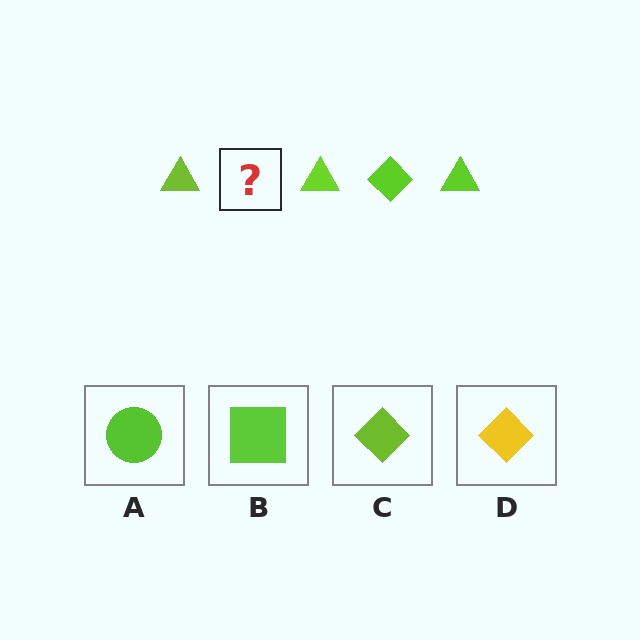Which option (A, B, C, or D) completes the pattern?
C.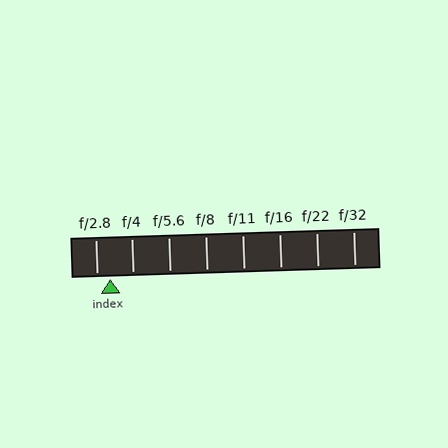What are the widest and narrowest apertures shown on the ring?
The widest aperture shown is f/2.8 and the narrowest is f/32.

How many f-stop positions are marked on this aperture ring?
There are 8 f-stop positions marked.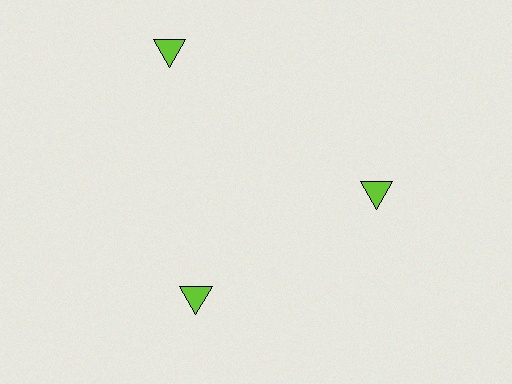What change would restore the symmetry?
The symmetry would be restored by moving it inward, back onto the ring so that all 3 triangles sit at equal angles and equal distance from the center.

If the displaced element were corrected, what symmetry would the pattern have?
It would have 3-fold rotational symmetry — the pattern would map onto itself every 120 degrees.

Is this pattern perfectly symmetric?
No. The 3 lime triangles are arranged in a ring, but one element near the 11 o'clock position is pushed outward from the center, breaking the 3-fold rotational symmetry.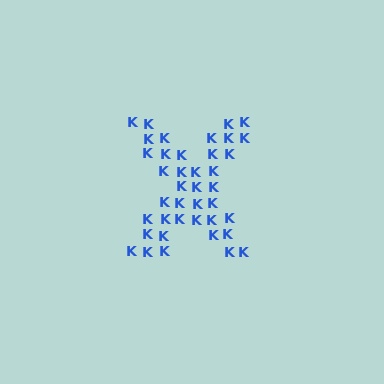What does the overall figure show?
The overall figure shows the letter X.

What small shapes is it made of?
It is made of small letter K's.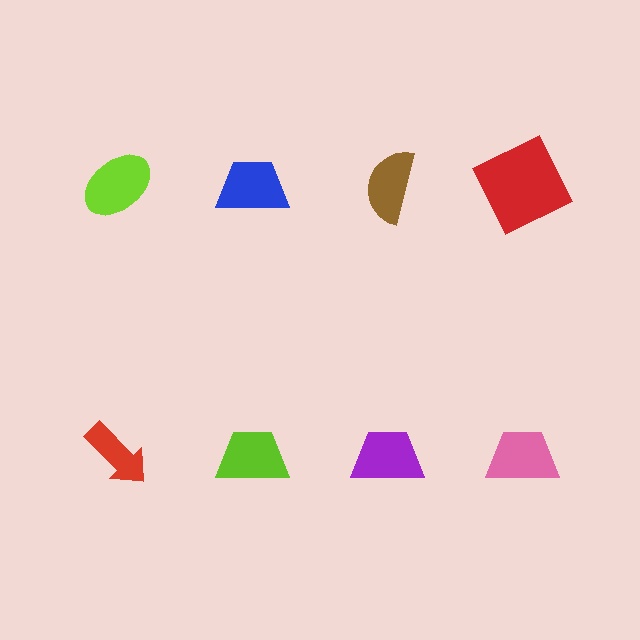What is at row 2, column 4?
A pink trapezoid.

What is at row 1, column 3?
A brown semicircle.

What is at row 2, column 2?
A lime trapezoid.